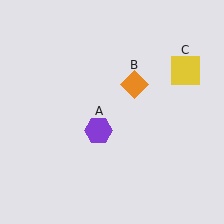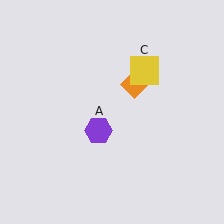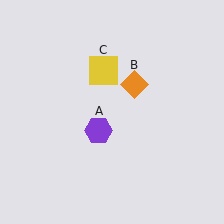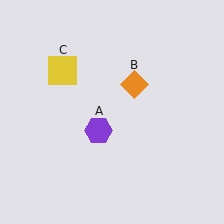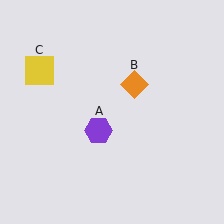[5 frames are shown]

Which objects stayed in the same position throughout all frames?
Purple hexagon (object A) and orange diamond (object B) remained stationary.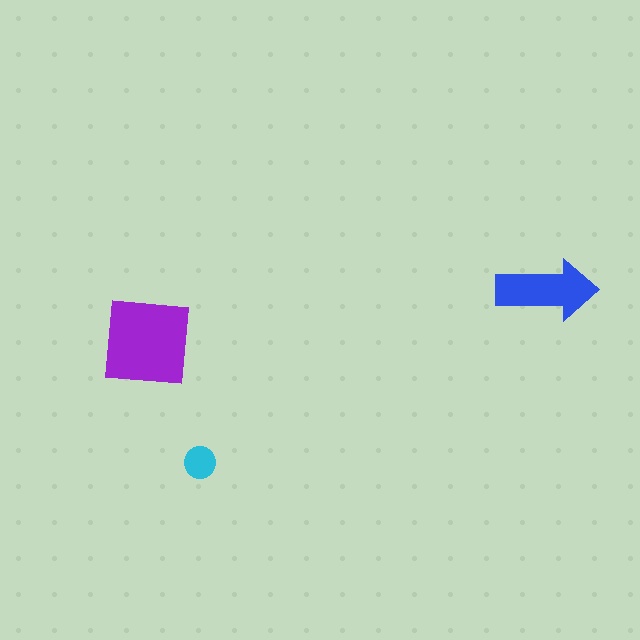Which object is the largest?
The purple square.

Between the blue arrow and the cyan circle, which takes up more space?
The blue arrow.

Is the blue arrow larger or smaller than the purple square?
Smaller.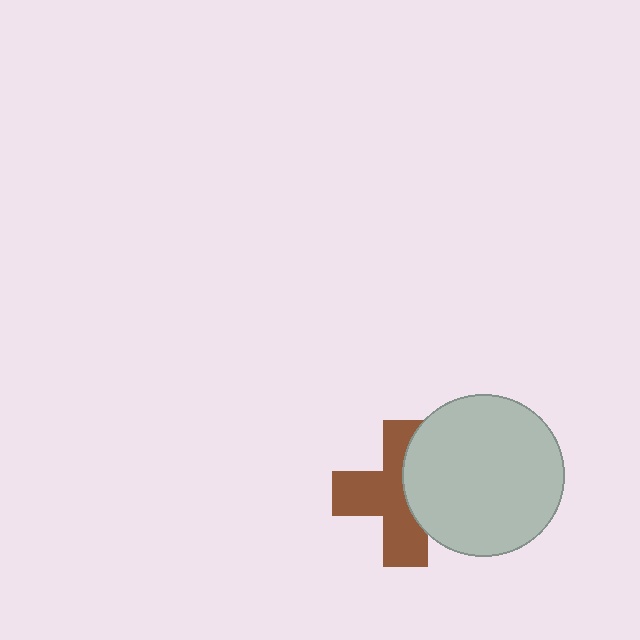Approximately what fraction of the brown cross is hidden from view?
Roughly 39% of the brown cross is hidden behind the light gray circle.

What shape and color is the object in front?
The object in front is a light gray circle.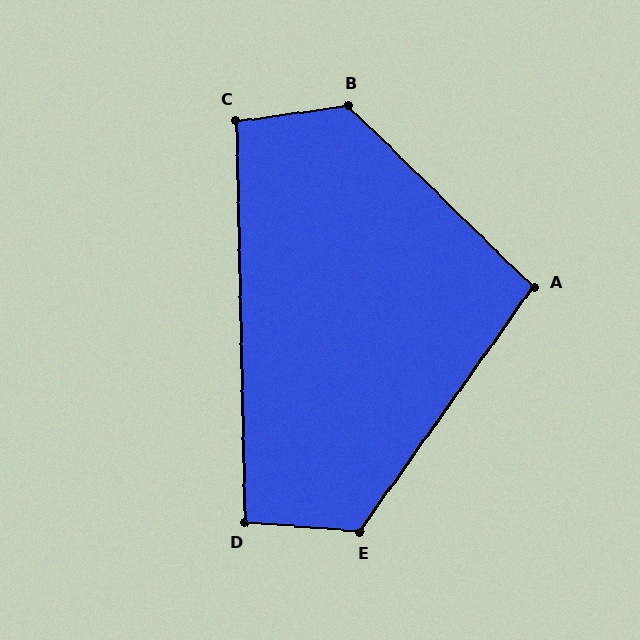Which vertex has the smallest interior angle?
D, at approximately 96 degrees.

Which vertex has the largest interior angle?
B, at approximately 128 degrees.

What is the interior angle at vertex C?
Approximately 97 degrees (obtuse).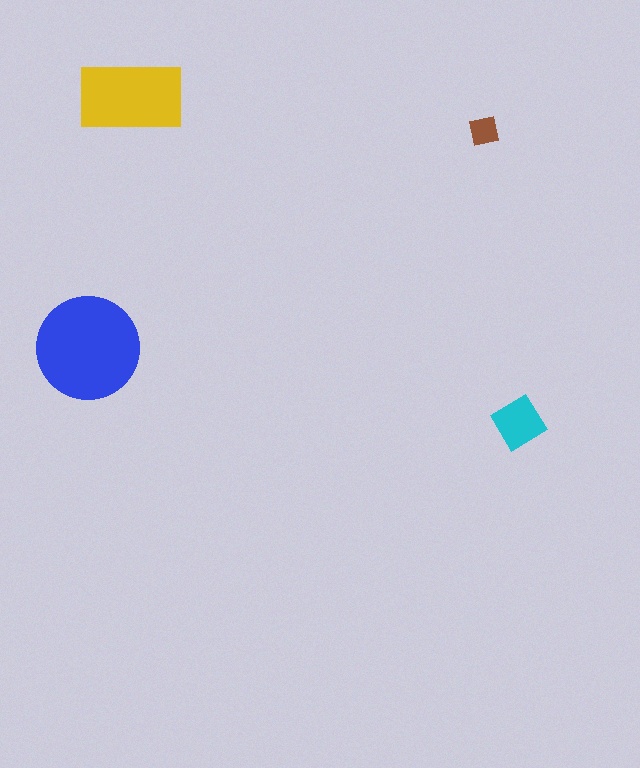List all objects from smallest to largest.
The brown square, the cyan diamond, the yellow rectangle, the blue circle.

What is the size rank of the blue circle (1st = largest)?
1st.